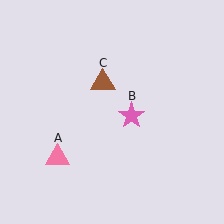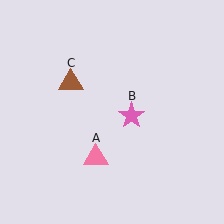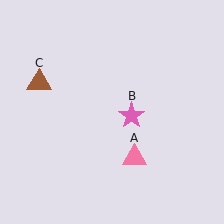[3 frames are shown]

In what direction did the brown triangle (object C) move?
The brown triangle (object C) moved left.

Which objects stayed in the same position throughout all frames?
Pink star (object B) remained stationary.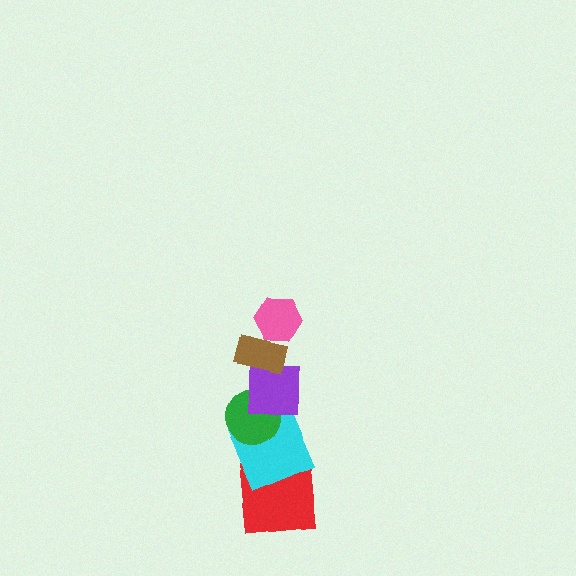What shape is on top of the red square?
The cyan square is on top of the red square.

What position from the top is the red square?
The red square is 6th from the top.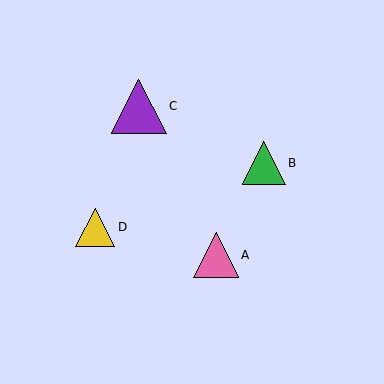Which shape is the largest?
The purple triangle (labeled C) is the largest.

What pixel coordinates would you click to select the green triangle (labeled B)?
Click at (264, 163) to select the green triangle B.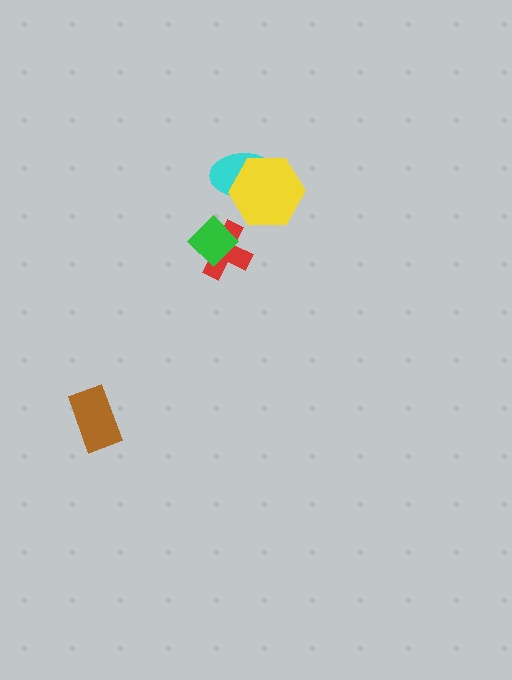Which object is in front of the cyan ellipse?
The yellow hexagon is in front of the cyan ellipse.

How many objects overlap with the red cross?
1 object overlaps with the red cross.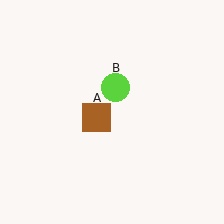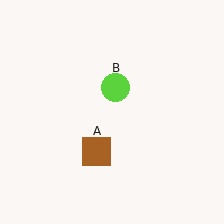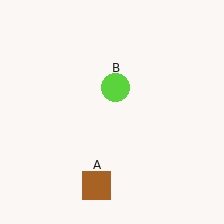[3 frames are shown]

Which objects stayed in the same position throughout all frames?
Lime circle (object B) remained stationary.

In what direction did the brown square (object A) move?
The brown square (object A) moved down.